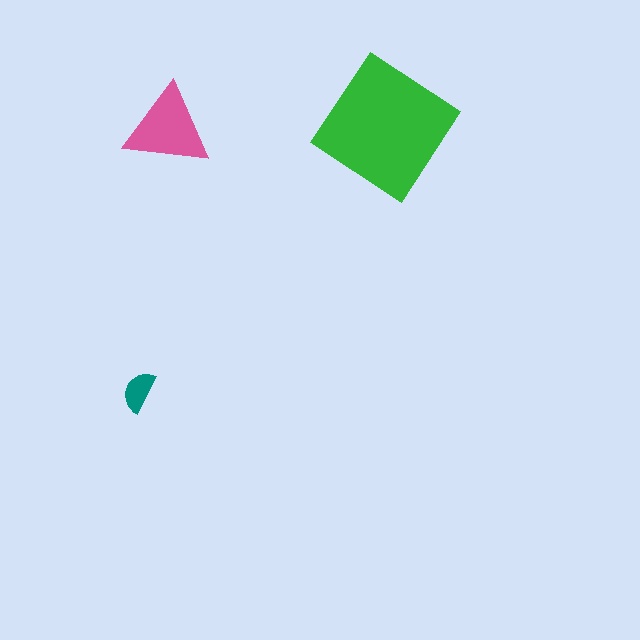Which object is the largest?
The green diamond.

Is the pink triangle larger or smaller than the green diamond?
Smaller.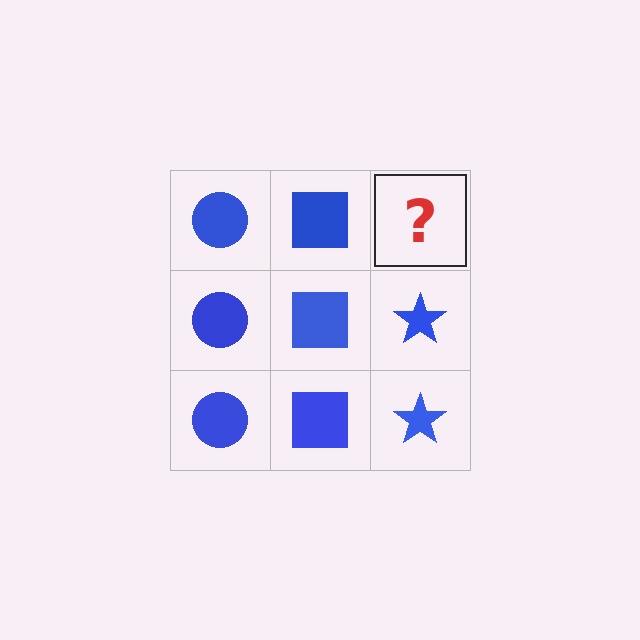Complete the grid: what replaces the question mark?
The question mark should be replaced with a blue star.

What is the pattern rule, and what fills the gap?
The rule is that each column has a consistent shape. The gap should be filled with a blue star.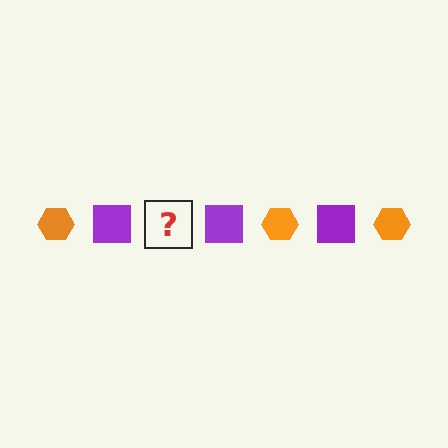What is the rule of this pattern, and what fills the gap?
The rule is that the pattern alternates between orange hexagon and purple square. The gap should be filled with an orange hexagon.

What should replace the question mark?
The question mark should be replaced with an orange hexagon.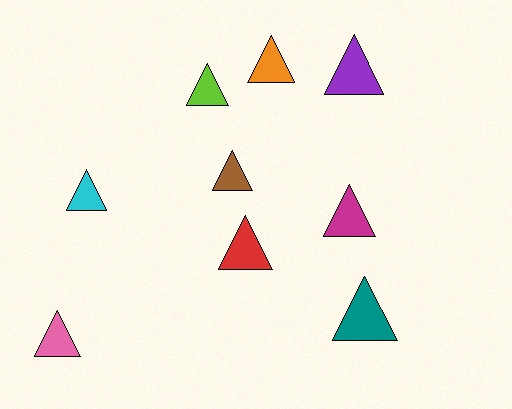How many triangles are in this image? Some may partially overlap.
There are 9 triangles.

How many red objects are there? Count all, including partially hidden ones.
There is 1 red object.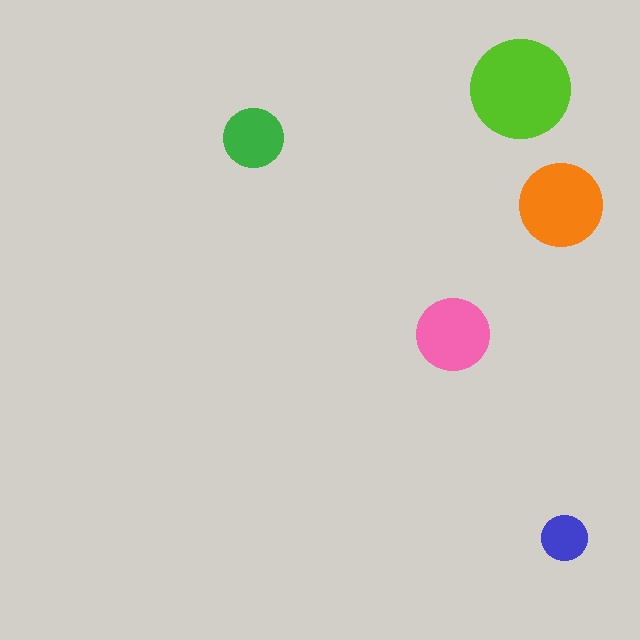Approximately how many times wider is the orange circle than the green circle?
About 1.5 times wider.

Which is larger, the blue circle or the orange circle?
The orange one.